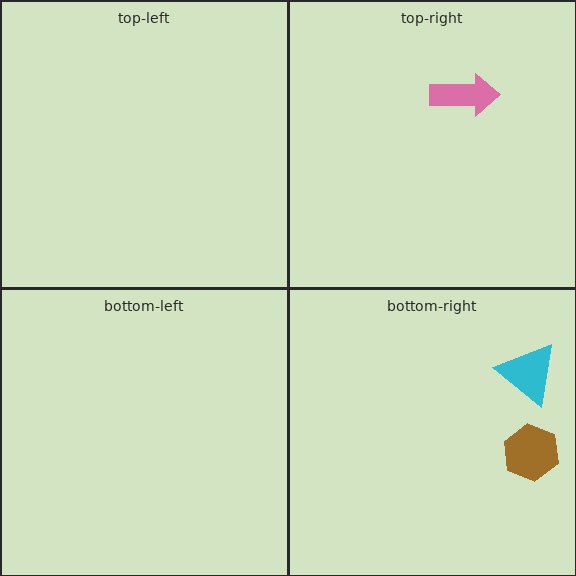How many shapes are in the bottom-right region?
2.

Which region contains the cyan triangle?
The bottom-right region.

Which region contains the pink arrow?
The top-right region.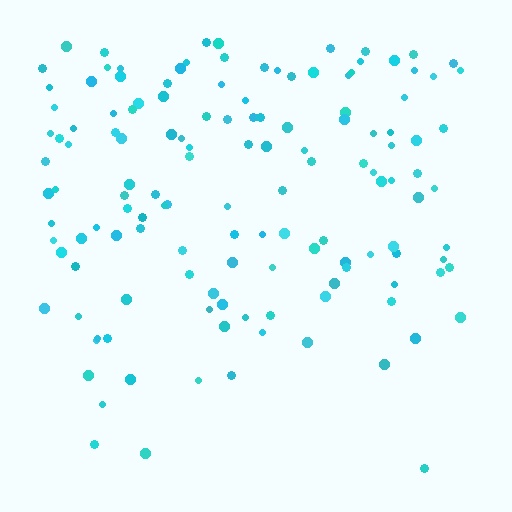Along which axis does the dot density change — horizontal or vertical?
Vertical.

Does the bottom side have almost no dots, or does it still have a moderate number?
Still a moderate number, just noticeably fewer than the top.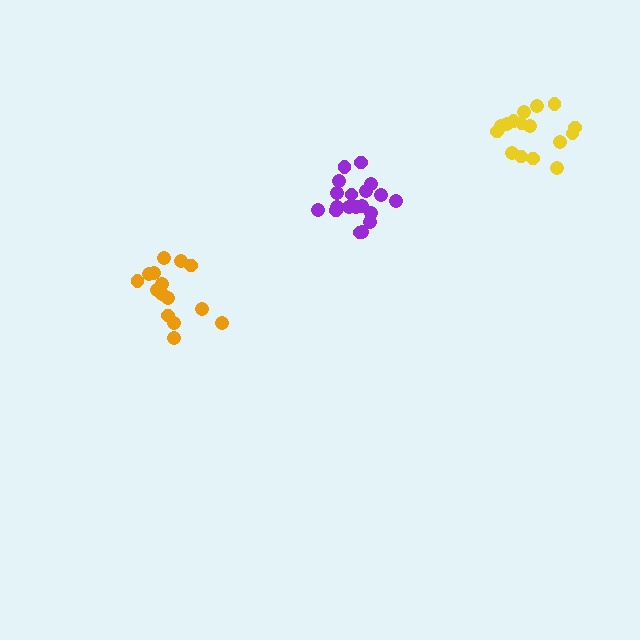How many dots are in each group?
Group 1: 15 dots, Group 2: 19 dots, Group 3: 16 dots (50 total).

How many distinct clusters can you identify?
There are 3 distinct clusters.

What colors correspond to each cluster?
The clusters are colored: orange, purple, yellow.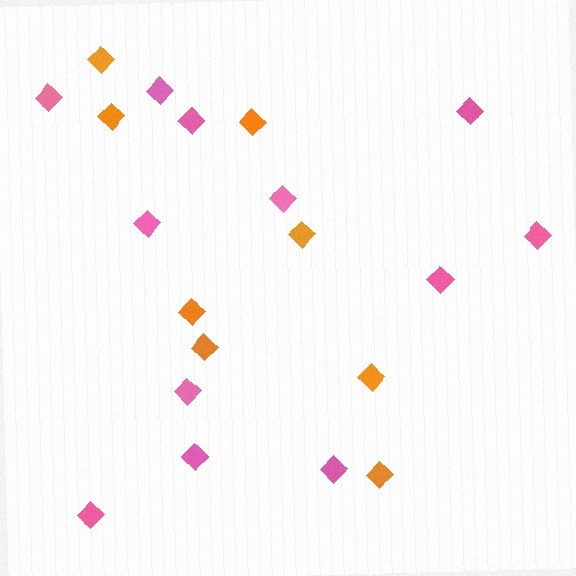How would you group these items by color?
There are 2 groups: one group of pink diamonds (12) and one group of orange diamonds (8).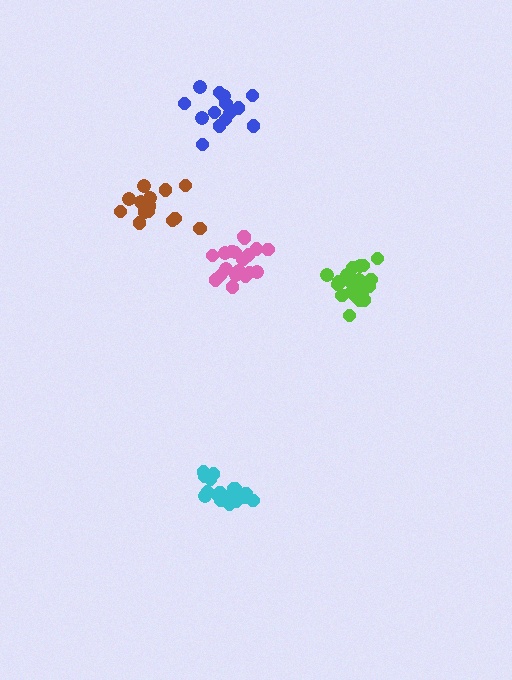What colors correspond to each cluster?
The clusters are colored: blue, lime, cyan, brown, pink.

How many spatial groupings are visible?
There are 5 spatial groupings.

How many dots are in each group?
Group 1: 15 dots, Group 2: 20 dots, Group 3: 17 dots, Group 4: 16 dots, Group 5: 19 dots (87 total).